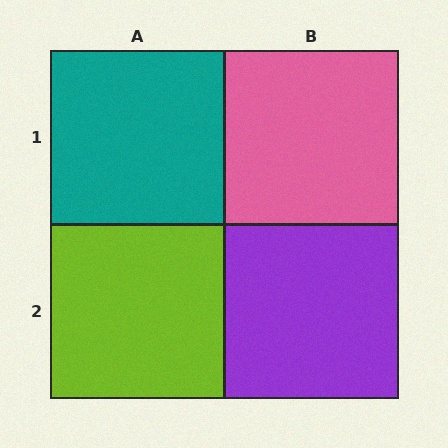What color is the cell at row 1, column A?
Teal.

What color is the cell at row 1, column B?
Pink.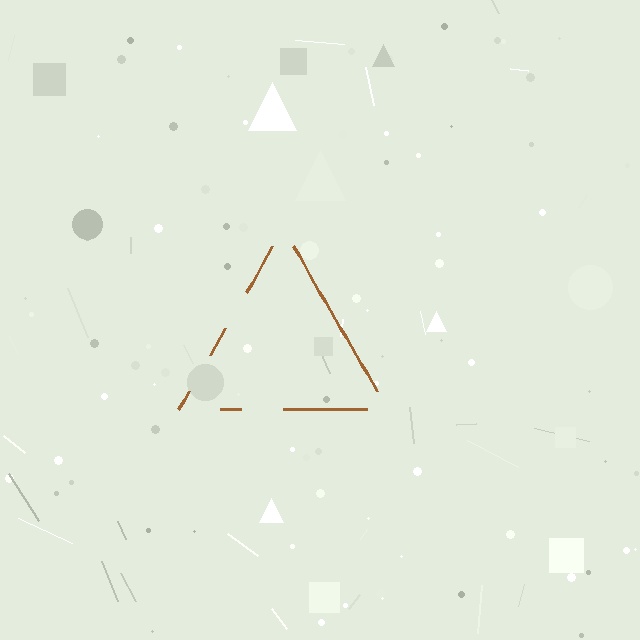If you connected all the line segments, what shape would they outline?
They would outline a triangle.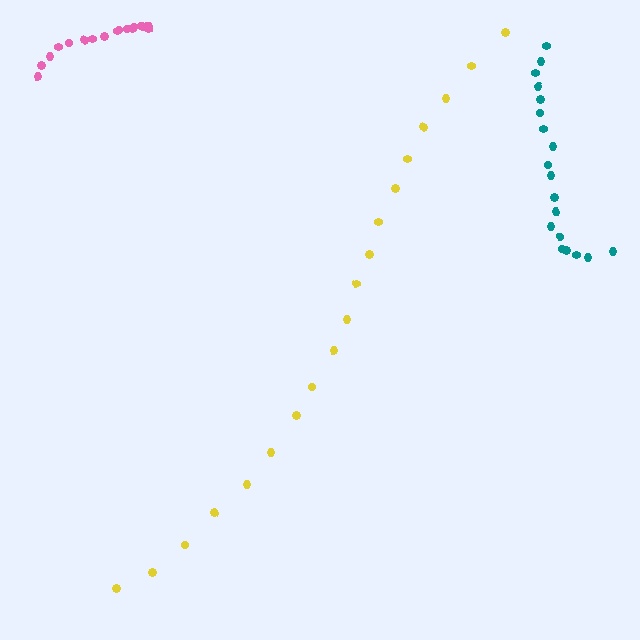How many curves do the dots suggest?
There are 3 distinct paths.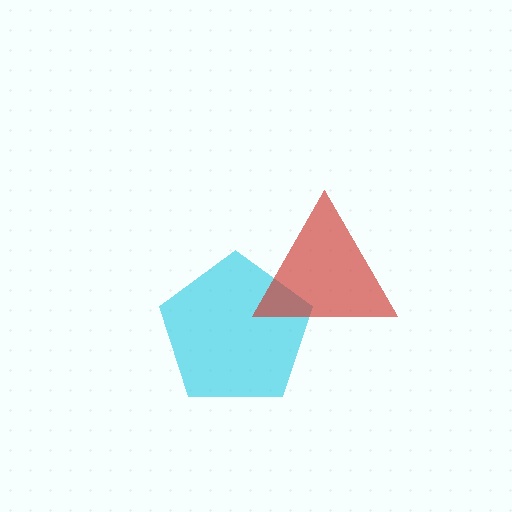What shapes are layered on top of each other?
The layered shapes are: a cyan pentagon, a red triangle.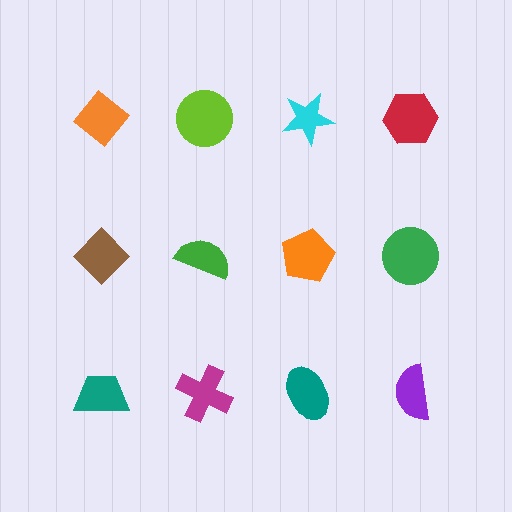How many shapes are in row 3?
4 shapes.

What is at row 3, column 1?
A teal trapezoid.